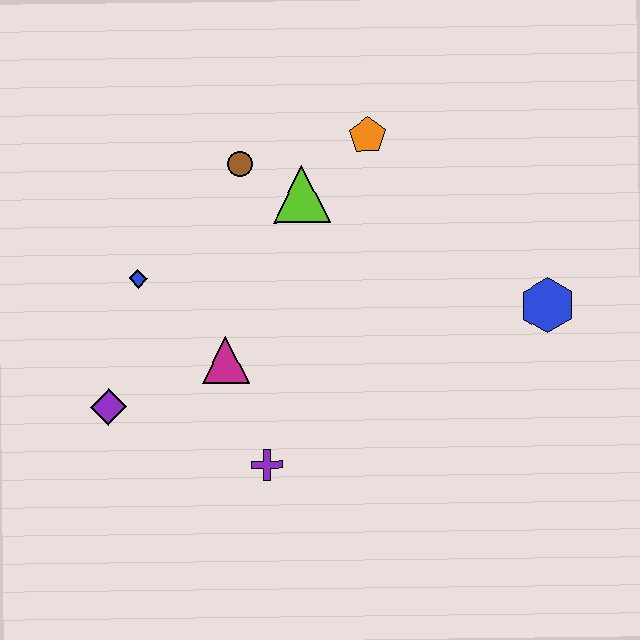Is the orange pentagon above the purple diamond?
Yes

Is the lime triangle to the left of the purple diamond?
No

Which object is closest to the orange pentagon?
The lime triangle is closest to the orange pentagon.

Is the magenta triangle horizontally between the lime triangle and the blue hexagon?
No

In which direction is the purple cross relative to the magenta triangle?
The purple cross is below the magenta triangle.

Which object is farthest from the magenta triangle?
The blue hexagon is farthest from the magenta triangle.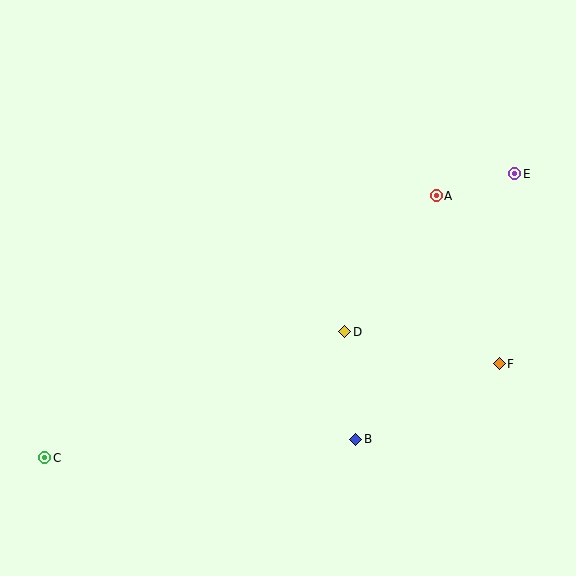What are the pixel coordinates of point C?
Point C is at (45, 458).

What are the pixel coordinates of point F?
Point F is at (499, 364).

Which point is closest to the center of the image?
Point D at (345, 332) is closest to the center.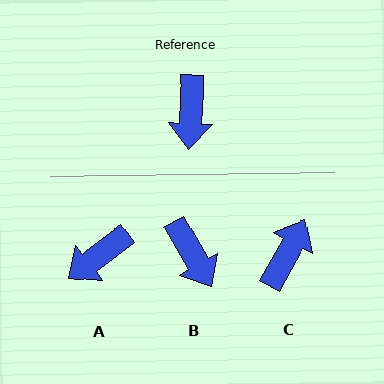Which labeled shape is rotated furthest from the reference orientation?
C, about 154 degrees away.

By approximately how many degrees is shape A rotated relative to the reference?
Approximately 50 degrees clockwise.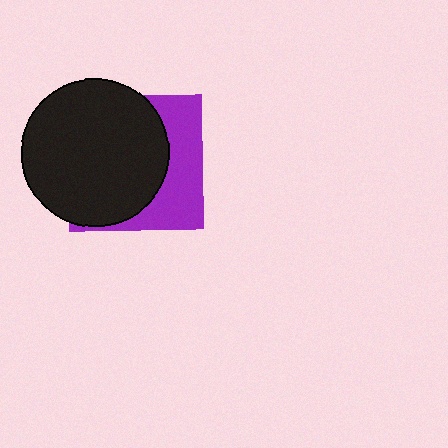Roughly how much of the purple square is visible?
A small part of it is visible (roughly 36%).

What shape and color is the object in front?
The object in front is a black circle.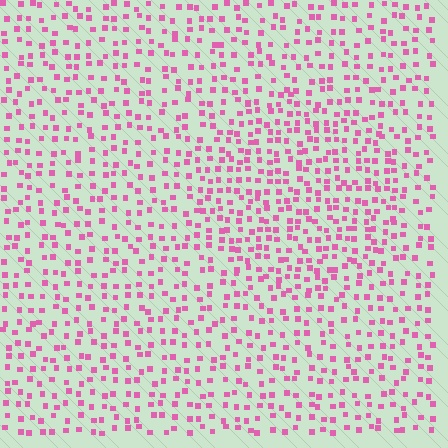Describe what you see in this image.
The image contains small pink elements arranged at two different densities. A circle-shaped region is visible where the elements are more densely packed than the surrounding area.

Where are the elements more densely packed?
The elements are more densely packed inside the circle boundary.